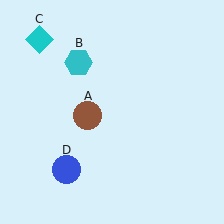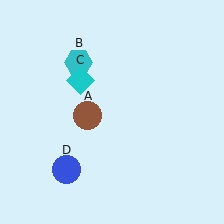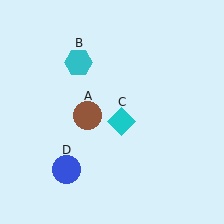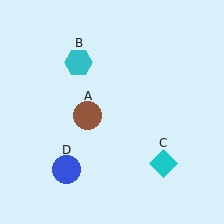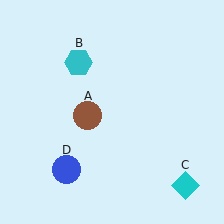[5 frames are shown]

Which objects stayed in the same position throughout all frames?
Brown circle (object A) and cyan hexagon (object B) and blue circle (object D) remained stationary.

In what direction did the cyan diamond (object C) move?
The cyan diamond (object C) moved down and to the right.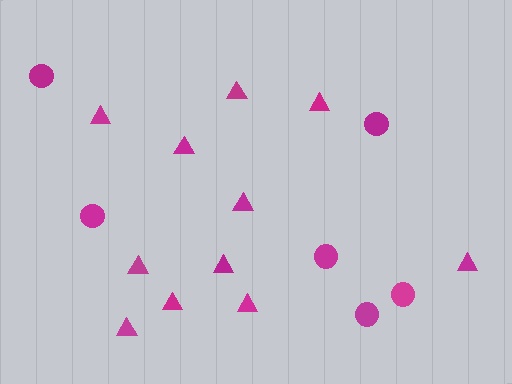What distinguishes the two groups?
There are 2 groups: one group of circles (6) and one group of triangles (11).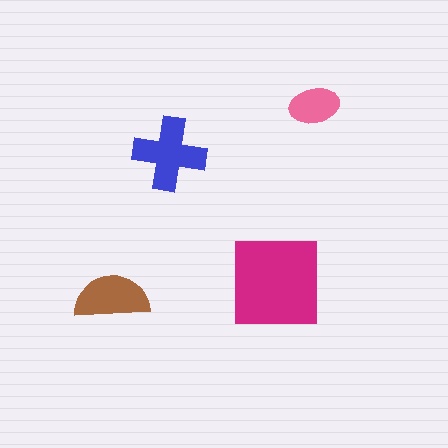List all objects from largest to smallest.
The magenta square, the blue cross, the brown semicircle, the pink ellipse.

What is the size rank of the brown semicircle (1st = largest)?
3rd.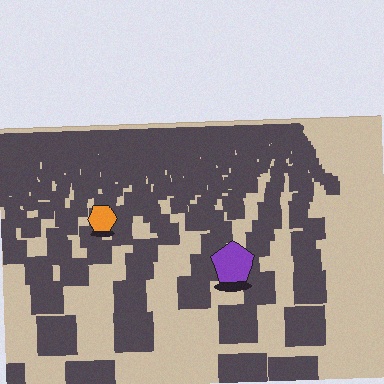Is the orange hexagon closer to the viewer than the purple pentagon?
No. The purple pentagon is closer — you can tell from the texture gradient: the ground texture is coarser near it.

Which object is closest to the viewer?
The purple pentagon is closest. The texture marks near it are larger and more spread out.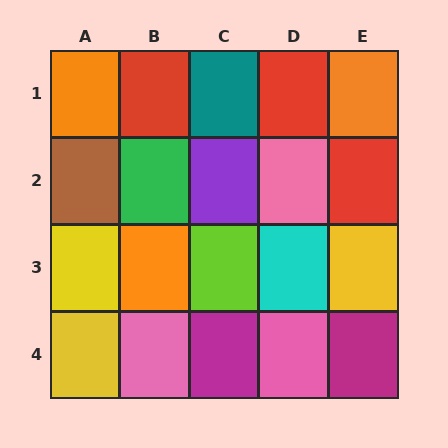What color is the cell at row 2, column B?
Green.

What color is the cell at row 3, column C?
Lime.